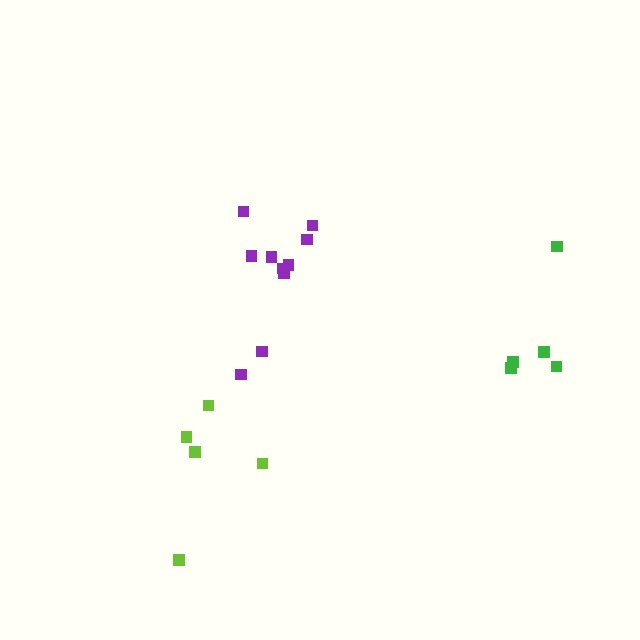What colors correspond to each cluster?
The clusters are colored: green, lime, purple.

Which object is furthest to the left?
The lime cluster is leftmost.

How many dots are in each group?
Group 1: 5 dots, Group 2: 5 dots, Group 3: 10 dots (20 total).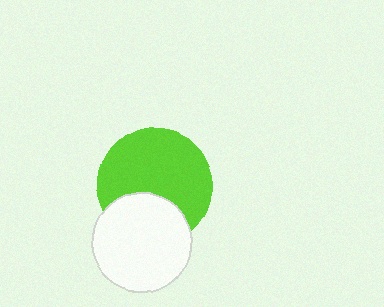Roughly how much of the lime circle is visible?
Most of it is visible (roughly 69%).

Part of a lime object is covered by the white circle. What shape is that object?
It is a circle.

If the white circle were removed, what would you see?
You would see the complete lime circle.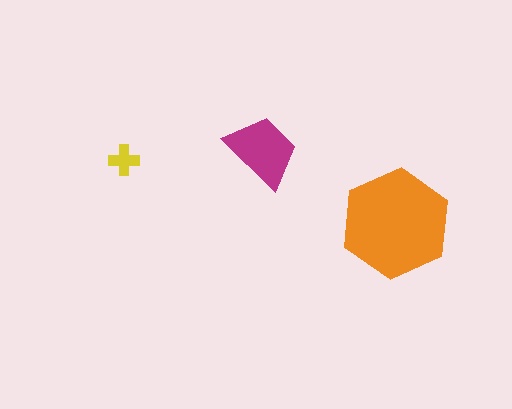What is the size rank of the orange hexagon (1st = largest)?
1st.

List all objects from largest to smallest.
The orange hexagon, the magenta trapezoid, the yellow cross.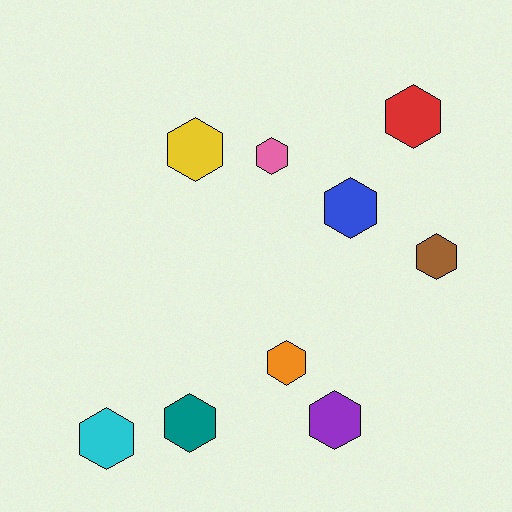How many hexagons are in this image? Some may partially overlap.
There are 9 hexagons.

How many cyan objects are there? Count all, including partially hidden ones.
There is 1 cyan object.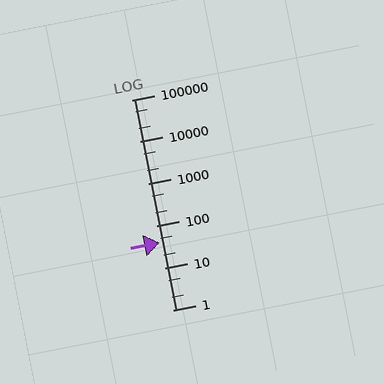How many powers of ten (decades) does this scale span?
The scale spans 5 decades, from 1 to 100000.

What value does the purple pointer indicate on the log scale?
The pointer indicates approximately 39.